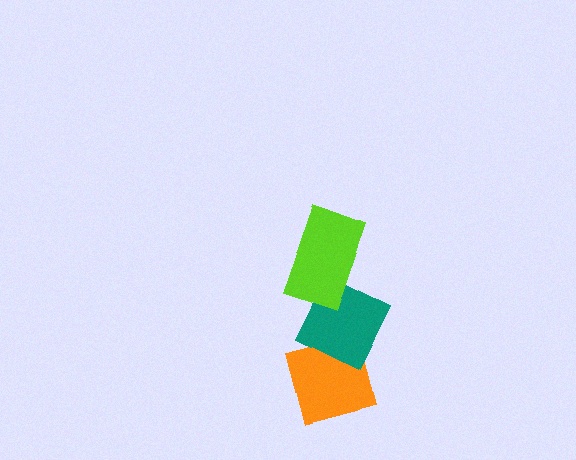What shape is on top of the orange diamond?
The teal diamond is on top of the orange diamond.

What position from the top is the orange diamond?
The orange diamond is 3rd from the top.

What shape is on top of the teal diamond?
The lime rectangle is on top of the teal diamond.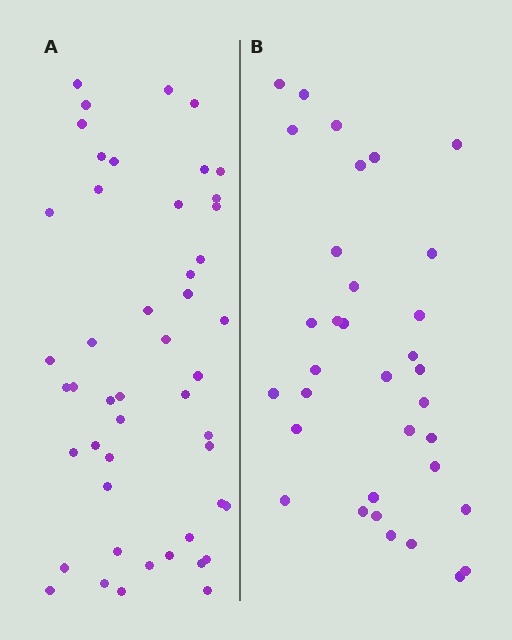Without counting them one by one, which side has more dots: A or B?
Region A (the left region) has more dots.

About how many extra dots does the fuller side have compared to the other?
Region A has approximately 15 more dots than region B.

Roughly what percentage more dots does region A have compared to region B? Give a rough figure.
About 40% more.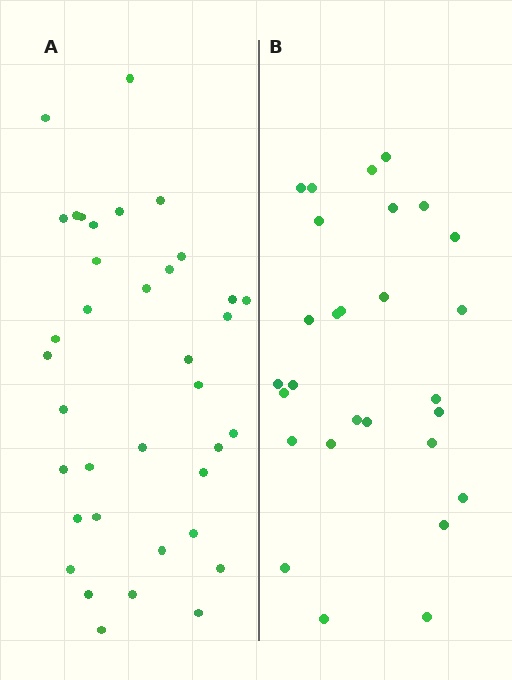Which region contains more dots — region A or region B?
Region A (the left region) has more dots.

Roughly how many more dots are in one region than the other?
Region A has roughly 8 or so more dots than region B.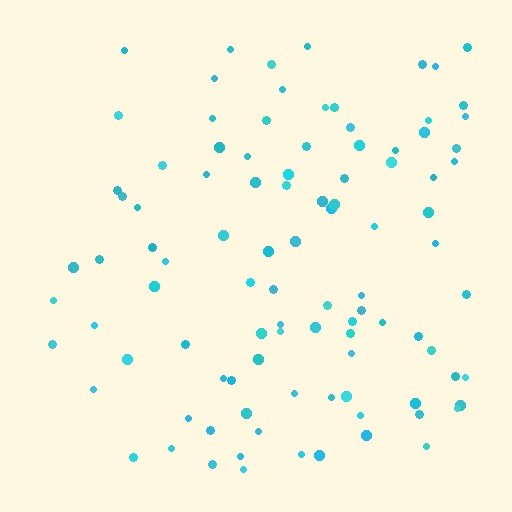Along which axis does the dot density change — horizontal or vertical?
Horizontal.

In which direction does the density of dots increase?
From left to right, with the right side densest.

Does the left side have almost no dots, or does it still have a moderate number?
Still a moderate number, just noticeably fewer than the right.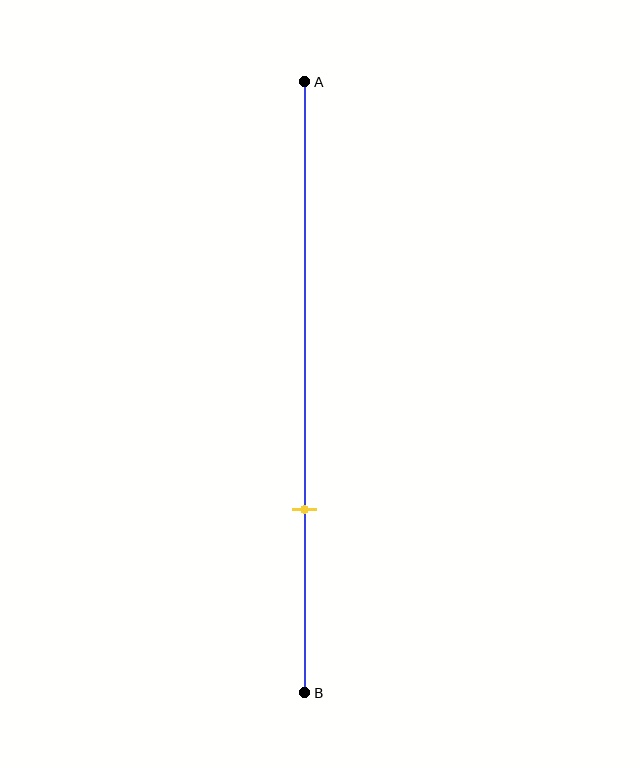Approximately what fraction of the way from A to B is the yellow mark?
The yellow mark is approximately 70% of the way from A to B.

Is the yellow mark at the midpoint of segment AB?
No, the mark is at about 70% from A, not at the 50% midpoint.